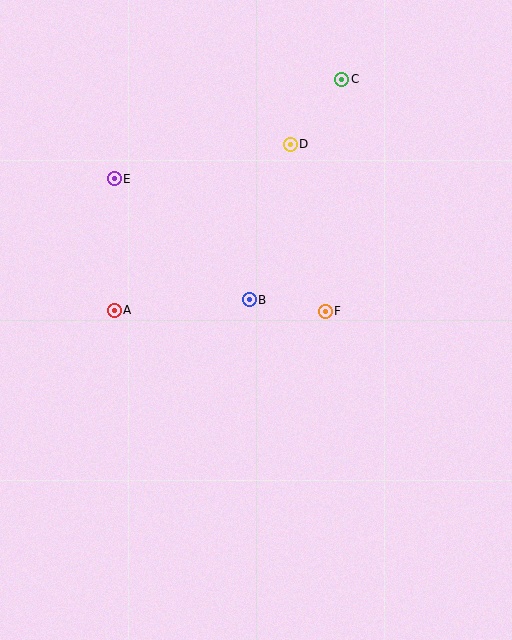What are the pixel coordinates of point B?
Point B is at (249, 300).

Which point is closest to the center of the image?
Point B at (249, 300) is closest to the center.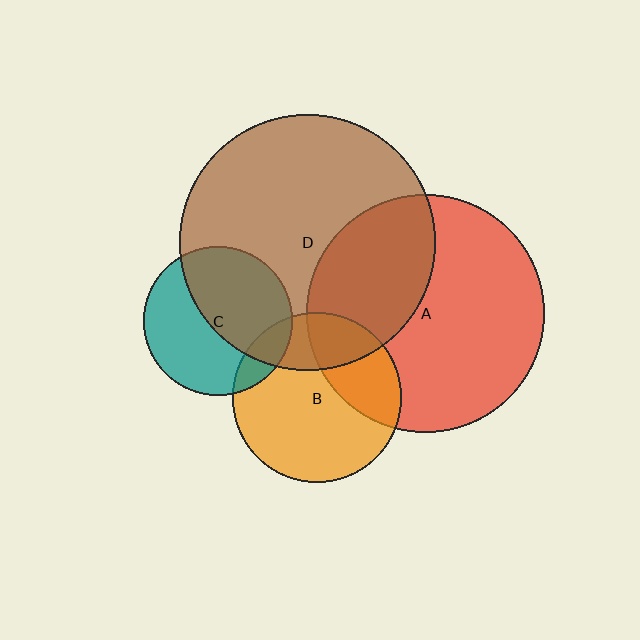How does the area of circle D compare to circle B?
Approximately 2.3 times.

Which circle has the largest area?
Circle D (brown).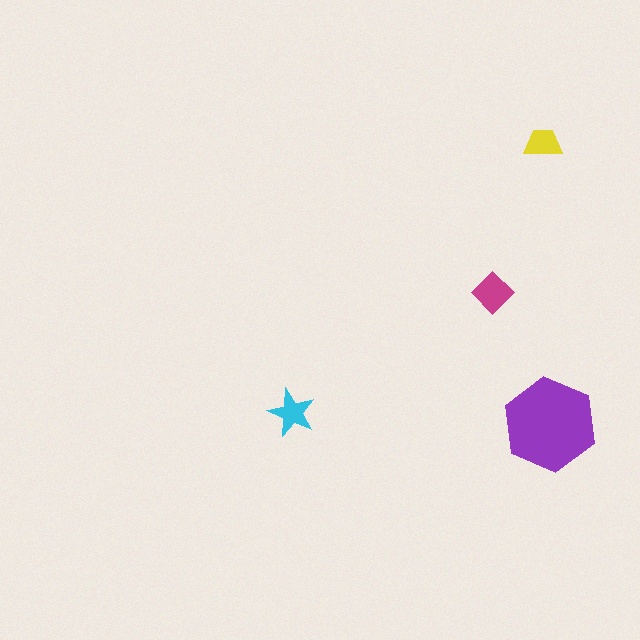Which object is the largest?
The purple hexagon.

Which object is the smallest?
The yellow trapezoid.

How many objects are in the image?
There are 4 objects in the image.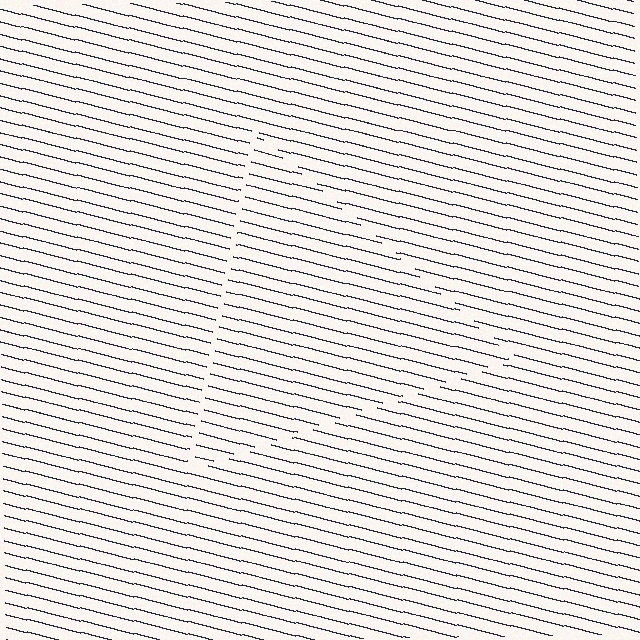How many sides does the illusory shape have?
3 sides — the line-ends trace a triangle.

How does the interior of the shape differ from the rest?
The interior of the shape contains the same grating, shifted by half a period — the contour is defined by the phase discontinuity where line-ends from the inner and outer gratings abut.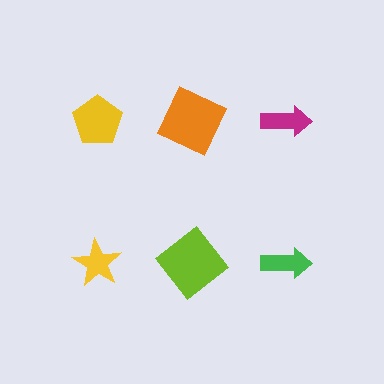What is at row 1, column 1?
A yellow pentagon.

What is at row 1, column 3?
A magenta arrow.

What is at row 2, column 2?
A lime diamond.